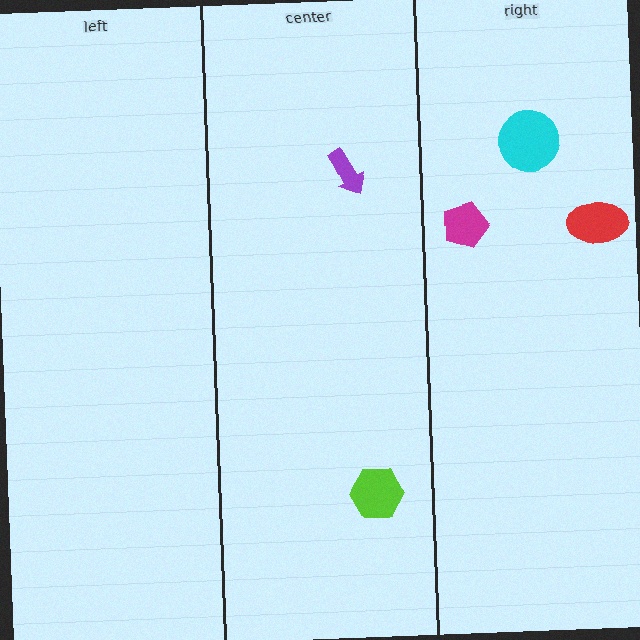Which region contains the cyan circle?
The right region.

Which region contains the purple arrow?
The center region.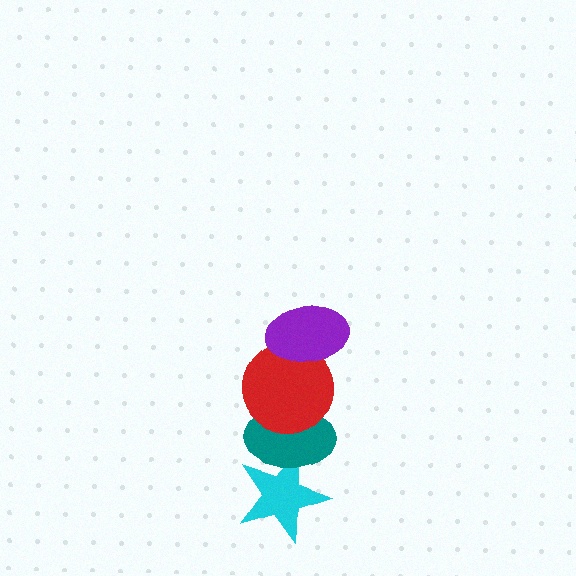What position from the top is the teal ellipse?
The teal ellipse is 3rd from the top.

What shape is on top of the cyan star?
The teal ellipse is on top of the cyan star.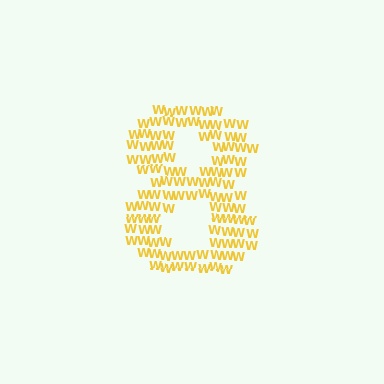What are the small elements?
The small elements are letter W's.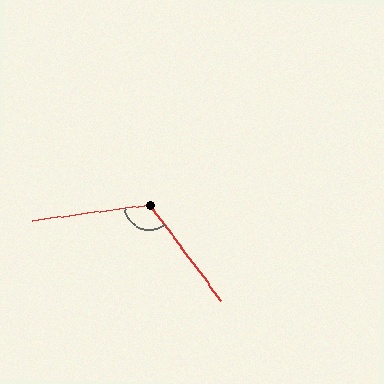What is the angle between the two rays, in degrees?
Approximately 119 degrees.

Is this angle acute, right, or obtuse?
It is obtuse.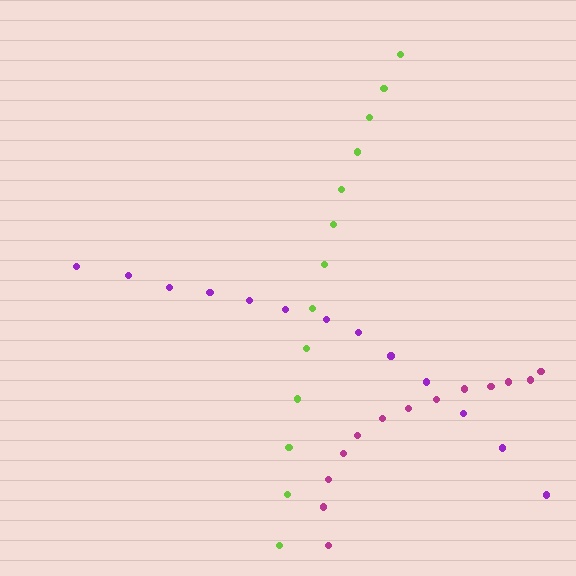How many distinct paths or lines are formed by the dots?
There are 3 distinct paths.